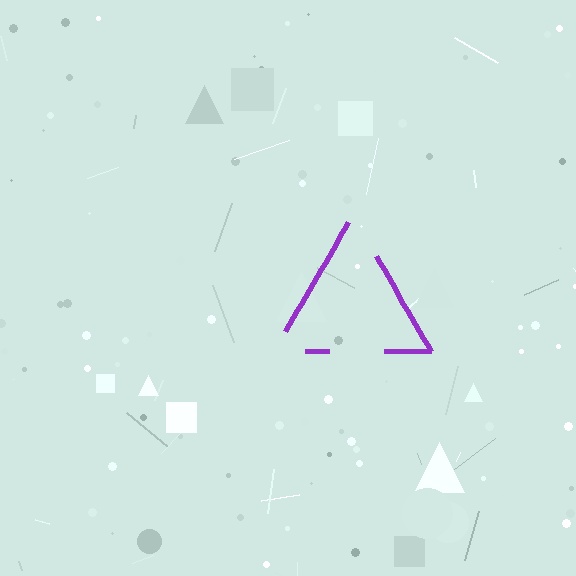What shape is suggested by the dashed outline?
The dashed outline suggests a triangle.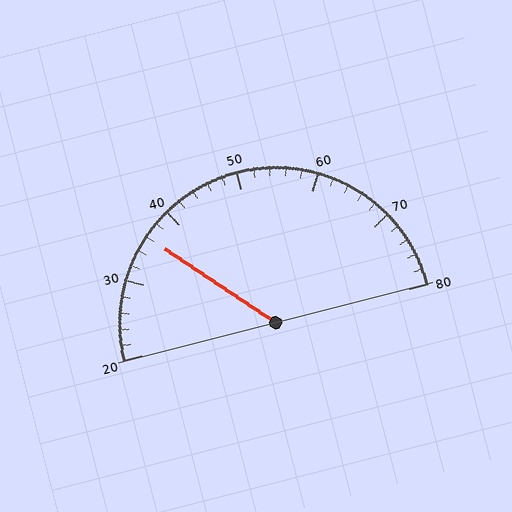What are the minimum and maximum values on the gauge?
The gauge ranges from 20 to 80.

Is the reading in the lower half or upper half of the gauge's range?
The reading is in the lower half of the range (20 to 80).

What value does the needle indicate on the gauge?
The needle indicates approximately 36.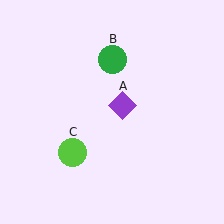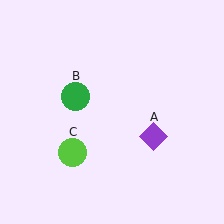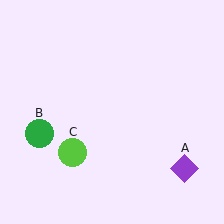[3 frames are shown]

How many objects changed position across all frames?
2 objects changed position: purple diamond (object A), green circle (object B).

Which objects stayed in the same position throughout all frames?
Lime circle (object C) remained stationary.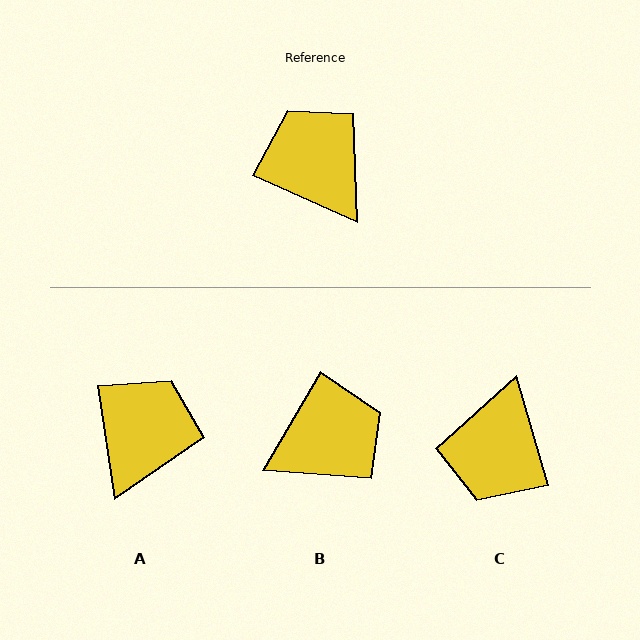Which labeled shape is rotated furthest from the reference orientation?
C, about 130 degrees away.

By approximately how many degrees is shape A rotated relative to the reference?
Approximately 57 degrees clockwise.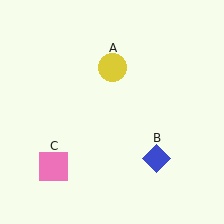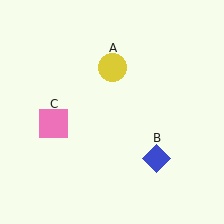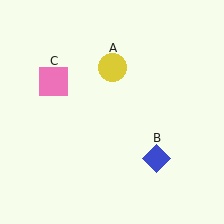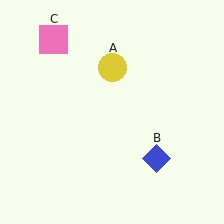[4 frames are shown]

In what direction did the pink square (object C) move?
The pink square (object C) moved up.